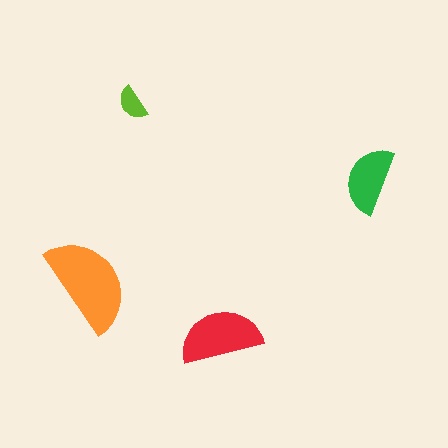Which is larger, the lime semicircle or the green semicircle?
The green one.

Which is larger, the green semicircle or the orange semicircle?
The orange one.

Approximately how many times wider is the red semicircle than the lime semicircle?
About 2.5 times wider.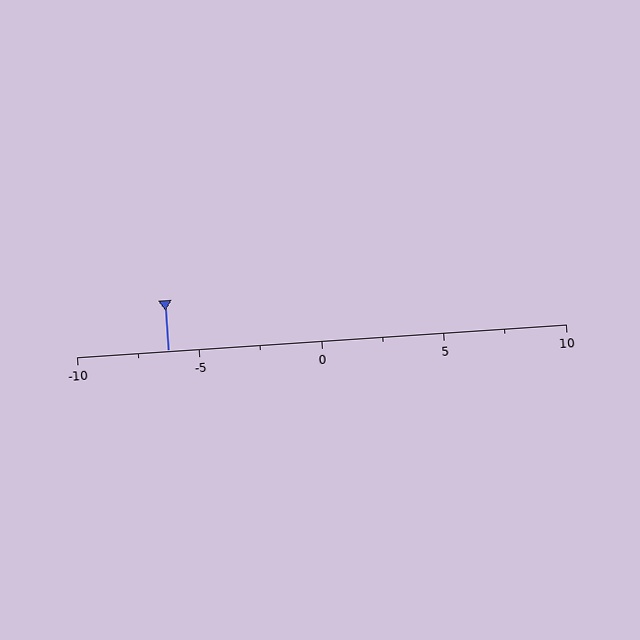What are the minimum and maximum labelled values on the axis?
The axis runs from -10 to 10.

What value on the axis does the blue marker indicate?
The marker indicates approximately -6.2.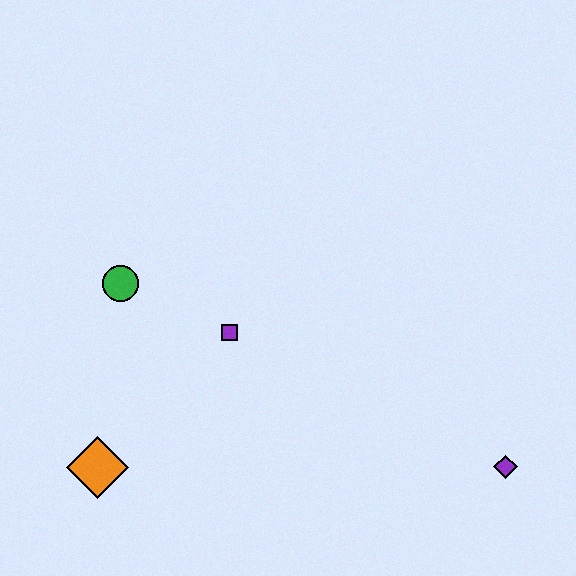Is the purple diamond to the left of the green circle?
No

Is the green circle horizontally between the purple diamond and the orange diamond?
Yes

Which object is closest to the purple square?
The green circle is closest to the purple square.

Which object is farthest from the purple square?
The purple diamond is farthest from the purple square.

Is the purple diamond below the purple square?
Yes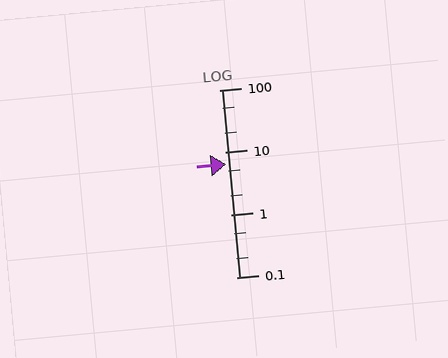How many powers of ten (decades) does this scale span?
The scale spans 3 decades, from 0.1 to 100.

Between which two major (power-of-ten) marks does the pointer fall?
The pointer is between 1 and 10.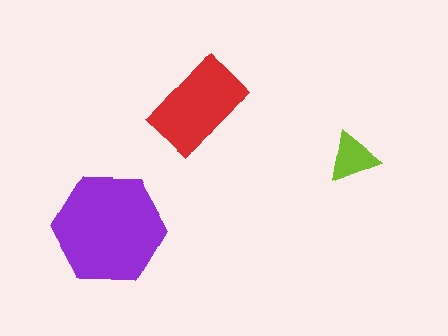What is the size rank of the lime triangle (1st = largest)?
3rd.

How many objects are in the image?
There are 3 objects in the image.